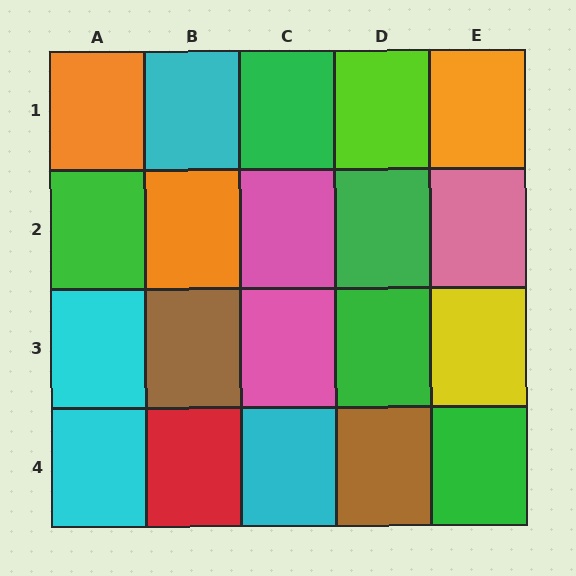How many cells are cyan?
4 cells are cyan.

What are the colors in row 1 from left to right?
Orange, cyan, green, lime, orange.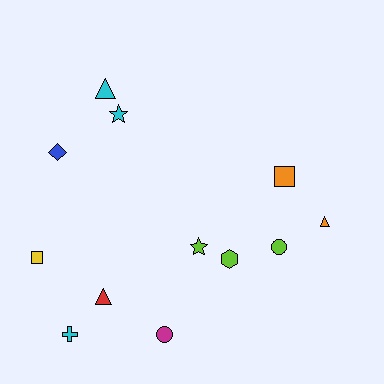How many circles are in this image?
There are 2 circles.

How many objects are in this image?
There are 12 objects.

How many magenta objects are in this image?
There is 1 magenta object.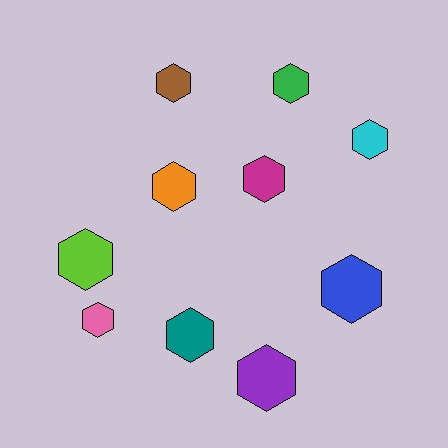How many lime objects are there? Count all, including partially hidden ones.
There is 1 lime object.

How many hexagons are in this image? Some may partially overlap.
There are 10 hexagons.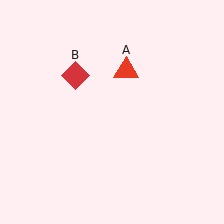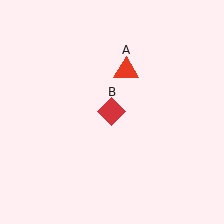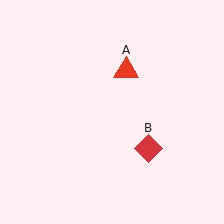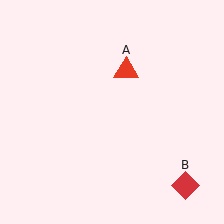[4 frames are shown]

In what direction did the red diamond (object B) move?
The red diamond (object B) moved down and to the right.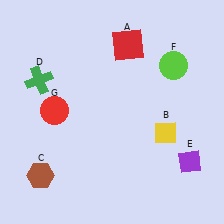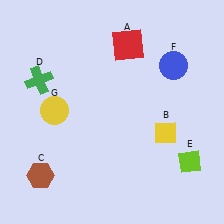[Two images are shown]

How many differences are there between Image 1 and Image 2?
There are 3 differences between the two images.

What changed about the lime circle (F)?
In Image 1, F is lime. In Image 2, it changed to blue.